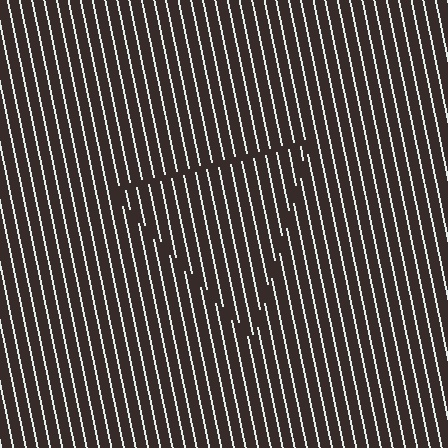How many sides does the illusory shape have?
3 sides — the line-ends trace a triangle.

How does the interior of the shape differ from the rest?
The interior of the shape contains the same grating, shifted by half a period — the contour is defined by the phase discontinuity where line-ends from the inner and outer gratings abut.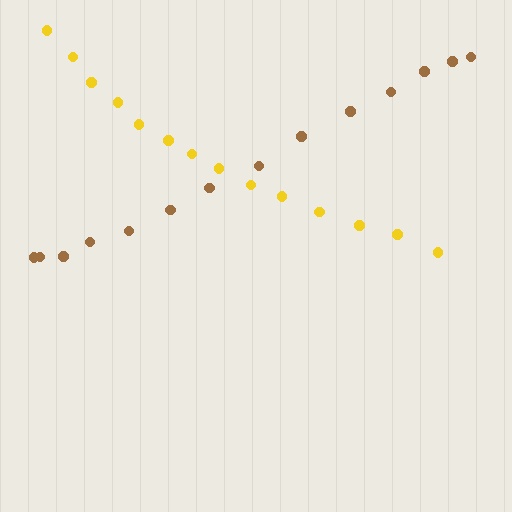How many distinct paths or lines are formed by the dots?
There are 2 distinct paths.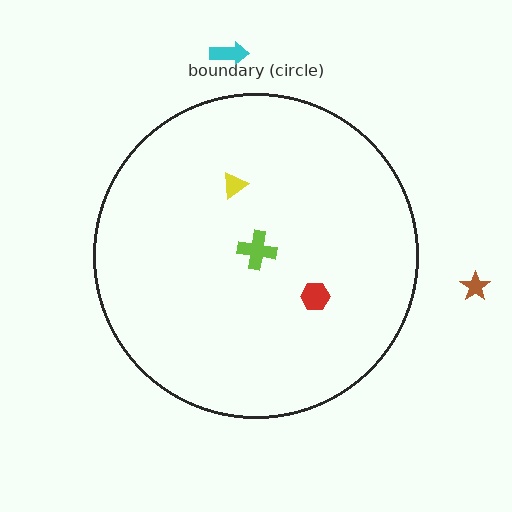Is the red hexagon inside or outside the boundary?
Inside.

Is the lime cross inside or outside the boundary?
Inside.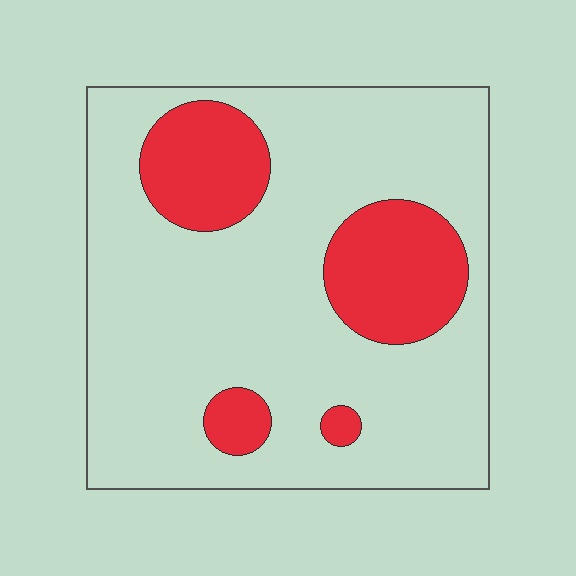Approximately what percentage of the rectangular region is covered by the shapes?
Approximately 20%.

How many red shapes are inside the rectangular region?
4.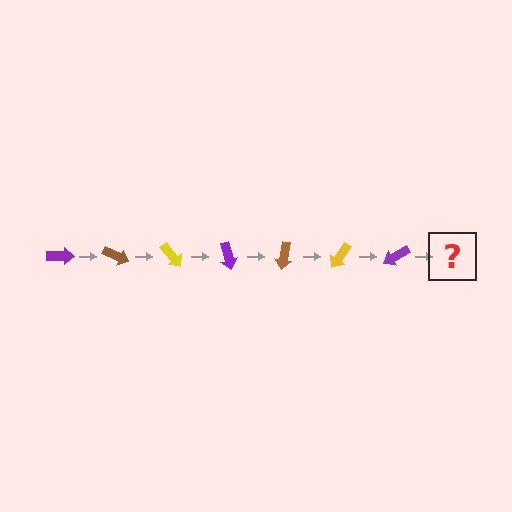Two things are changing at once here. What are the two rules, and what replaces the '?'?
The two rules are that it rotates 25 degrees each step and the color cycles through purple, brown, and yellow. The '?' should be a brown arrow, rotated 175 degrees from the start.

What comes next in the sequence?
The next element should be a brown arrow, rotated 175 degrees from the start.